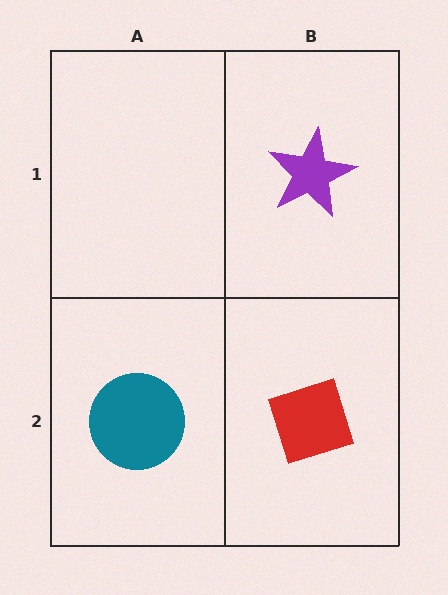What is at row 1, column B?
A purple star.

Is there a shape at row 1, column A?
No, that cell is empty.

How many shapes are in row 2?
2 shapes.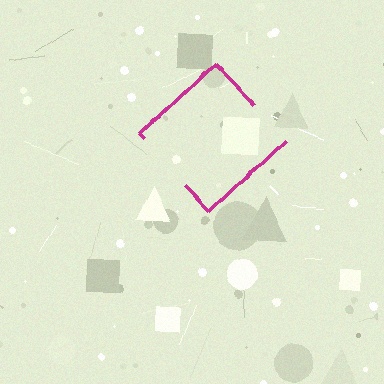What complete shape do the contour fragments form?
The contour fragments form a diamond.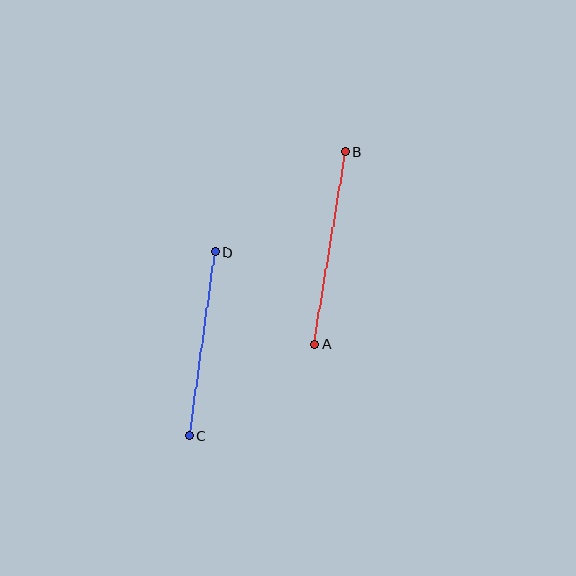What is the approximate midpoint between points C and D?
The midpoint is at approximately (202, 344) pixels.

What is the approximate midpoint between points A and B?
The midpoint is at approximately (330, 248) pixels.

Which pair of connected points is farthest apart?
Points A and B are farthest apart.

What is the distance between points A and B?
The distance is approximately 195 pixels.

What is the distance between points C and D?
The distance is approximately 185 pixels.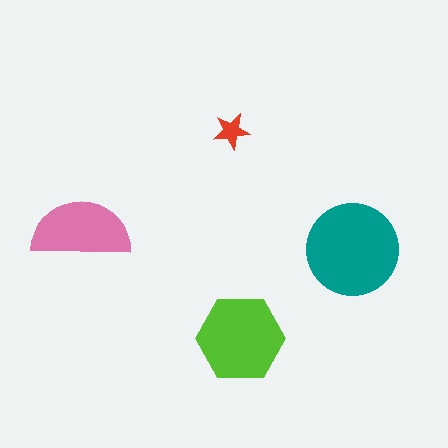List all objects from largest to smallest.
The teal circle, the lime hexagon, the pink semicircle, the red star.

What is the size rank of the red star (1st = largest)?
4th.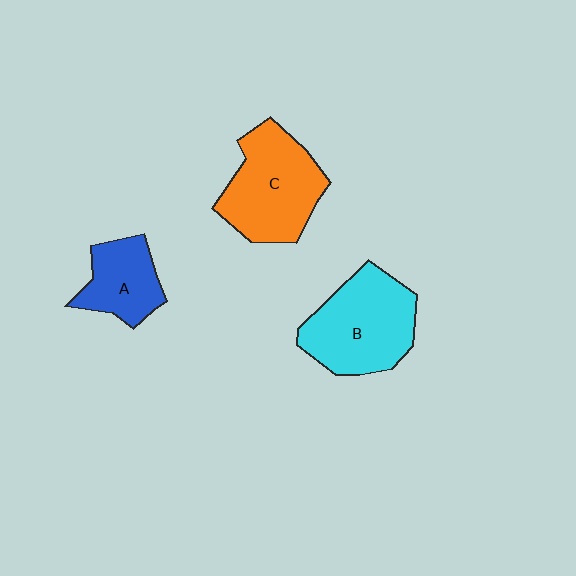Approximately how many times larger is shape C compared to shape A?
Approximately 1.7 times.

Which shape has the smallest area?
Shape A (blue).